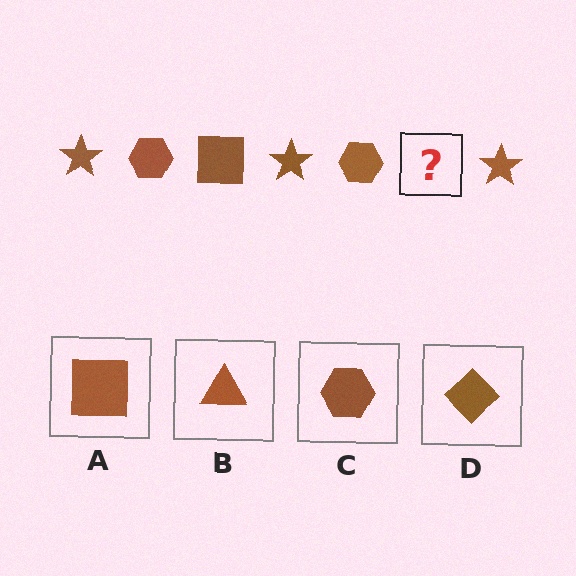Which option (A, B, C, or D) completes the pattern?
A.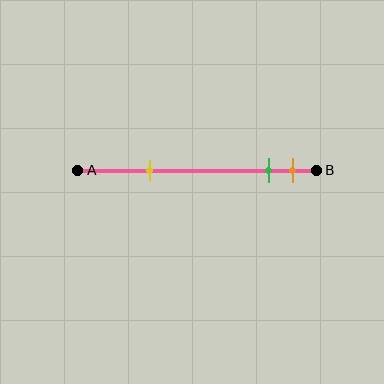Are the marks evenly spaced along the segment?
No, the marks are not evenly spaced.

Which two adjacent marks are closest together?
The green and orange marks are the closest adjacent pair.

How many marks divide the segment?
There are 3 marks dividing the segment.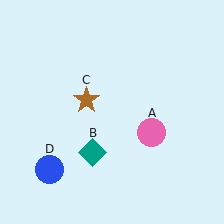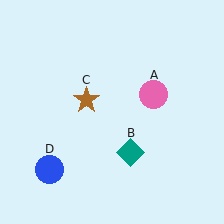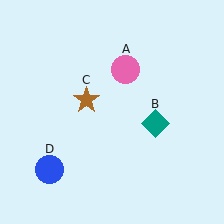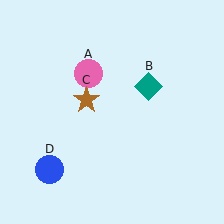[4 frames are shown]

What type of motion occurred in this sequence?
The pink circle (object A), teal diamond (object B) rotated counterclockwise around the center of the scene.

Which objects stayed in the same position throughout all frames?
Brown star (object C) and blue circle (object D) remained stationary.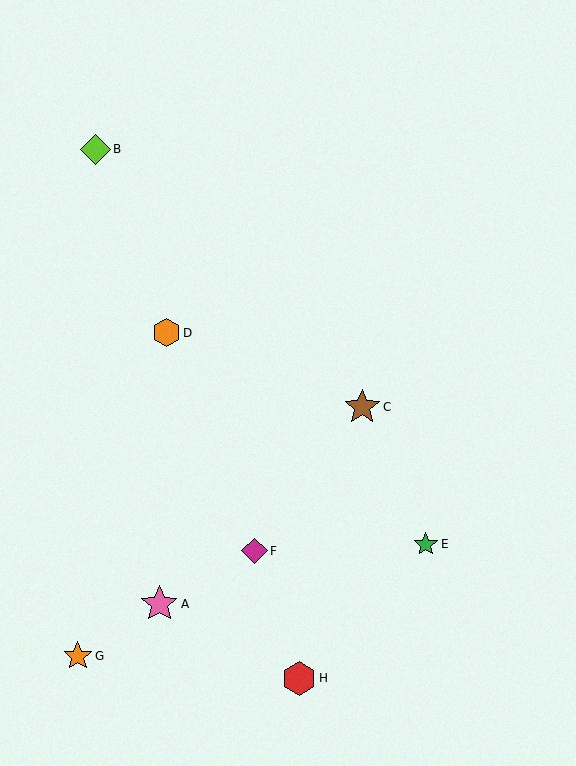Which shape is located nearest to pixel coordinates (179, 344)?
The orange hexagon (labeled D) at (166, 333) is nearest to that location.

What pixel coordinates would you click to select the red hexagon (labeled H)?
Click at (299, 678) to select the red hexagon H.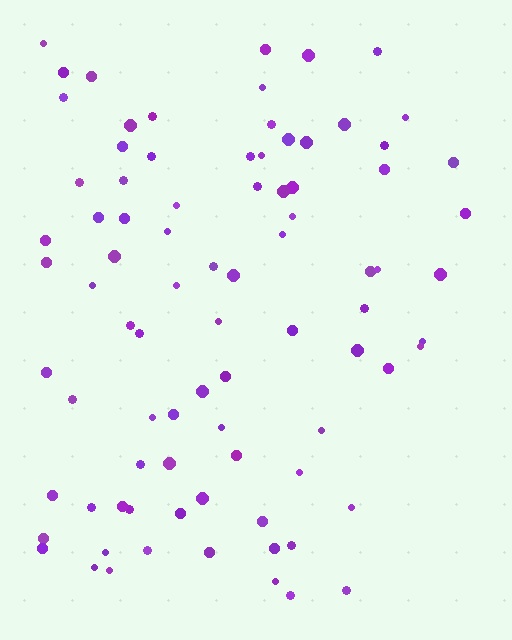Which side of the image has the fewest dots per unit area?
The right.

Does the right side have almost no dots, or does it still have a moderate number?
Still a moderate number, just noticeably fewer than the left.